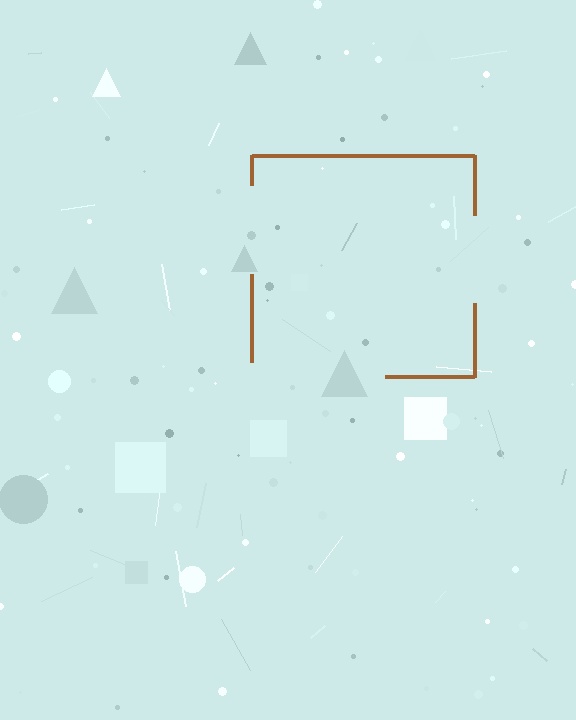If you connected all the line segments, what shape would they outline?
They would outline a square.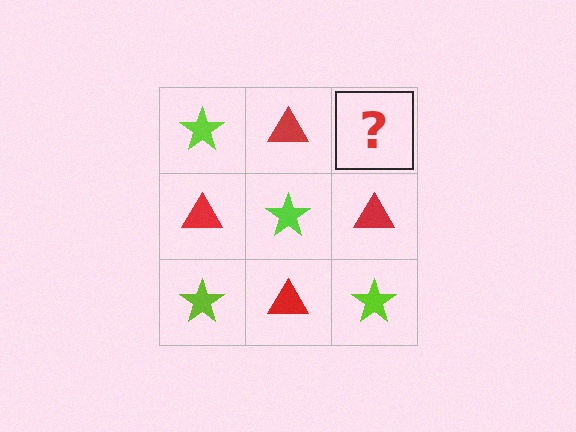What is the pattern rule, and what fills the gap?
The rule is that it alternates lime star and red triangle in a checkerboard pattern. The gap should be filled with a lime star.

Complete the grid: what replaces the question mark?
The question mark should be replaced with a lime star.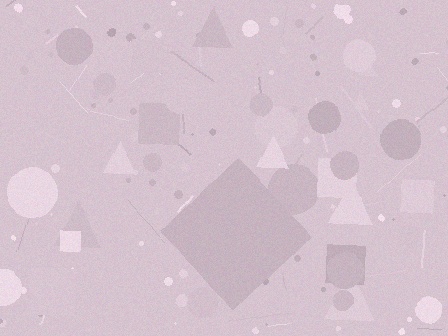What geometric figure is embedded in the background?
A diamond is embedded in the background.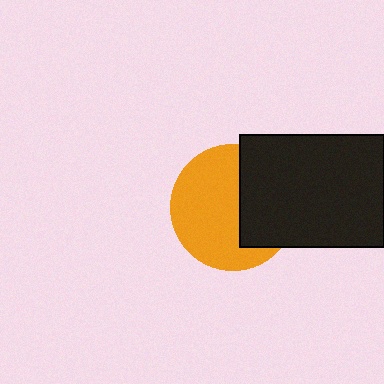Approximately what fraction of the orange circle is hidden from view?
Roughly 38% of the orange circle is hidden behind the black rectangle.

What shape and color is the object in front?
The object in front is a black rectangle.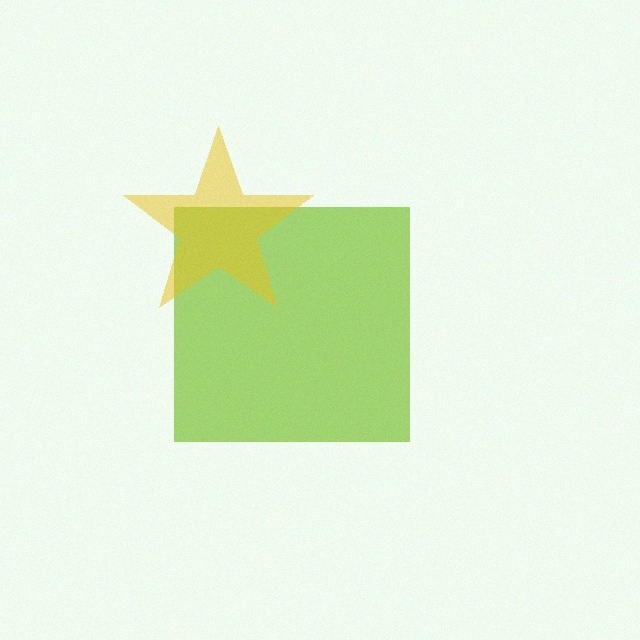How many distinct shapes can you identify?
There are 2 distinct shapes: a lime square, a yellow star.